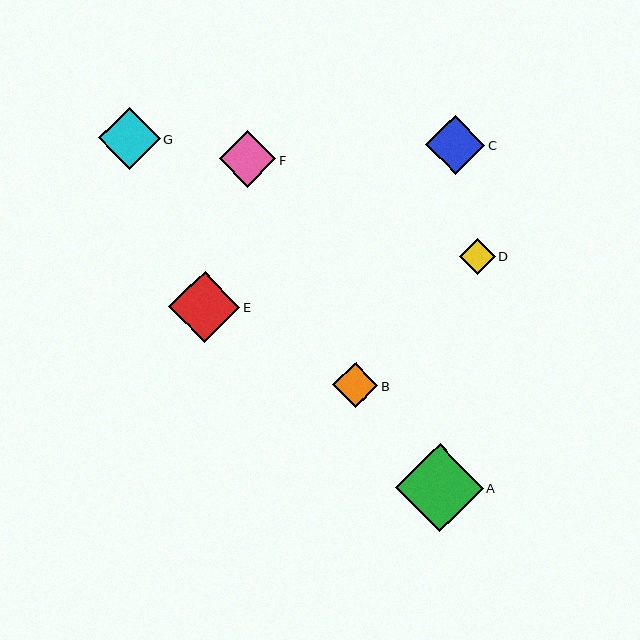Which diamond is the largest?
Diamond A is the largest with a size of approximately 88 pixels.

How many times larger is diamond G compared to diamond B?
Diamond G is approximately 1.4 times the size of diamond B.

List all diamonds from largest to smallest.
From largest to smallest: A, E, G, C, F, B, D.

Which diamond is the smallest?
Diamond D is the smallest with a size of approximately 36 pixels.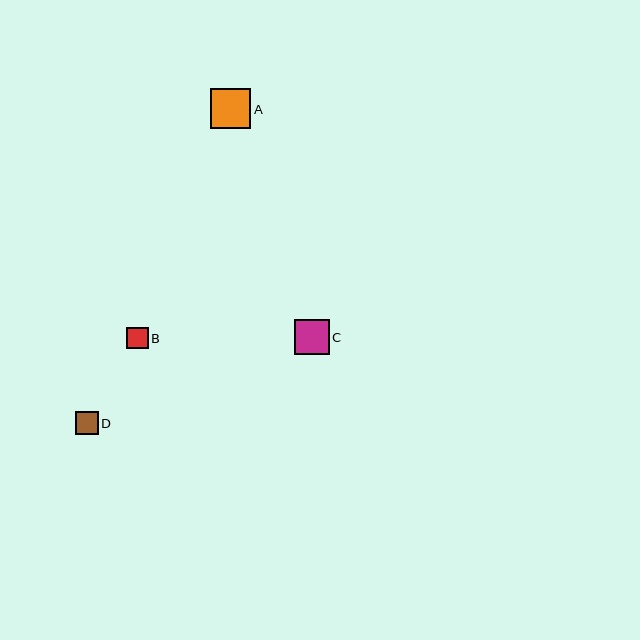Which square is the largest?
Square A is the largest with a size of approximately 40 pixels.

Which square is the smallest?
Square B is the smallest with a size of approximately 21 pixels.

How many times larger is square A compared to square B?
Square A is approximately 1.9 times the size of square B.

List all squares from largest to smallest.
From largest to smallest: A, C, D, B.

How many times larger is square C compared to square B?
Square C is approximately 1.6 times the size of square B.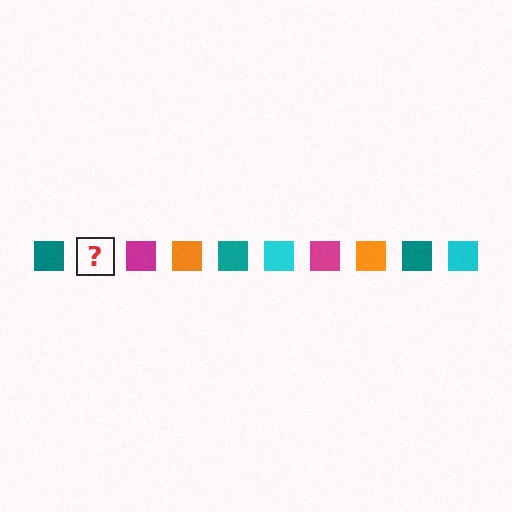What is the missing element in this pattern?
The missing element is a cyan square.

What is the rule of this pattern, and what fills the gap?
The rule is that the pattern cycles through teal, cyan, magenta, orange squares. The gap should be filled with a cyan square.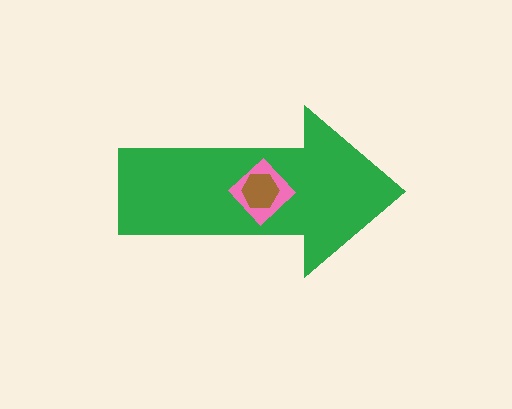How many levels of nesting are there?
3.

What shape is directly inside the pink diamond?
The brown hexagon.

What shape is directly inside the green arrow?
The pink diamond.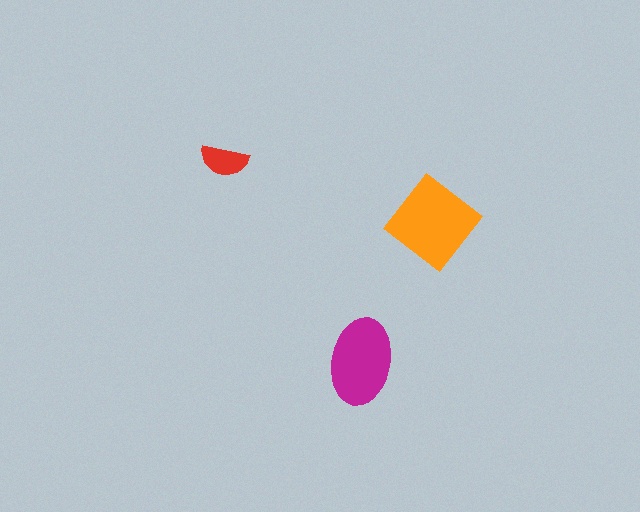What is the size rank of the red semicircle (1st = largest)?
3rd.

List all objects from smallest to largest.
The red semicircle, the magenta ellipse, the orange diamond.